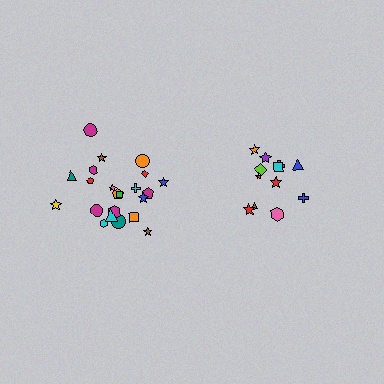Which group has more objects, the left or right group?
The left group.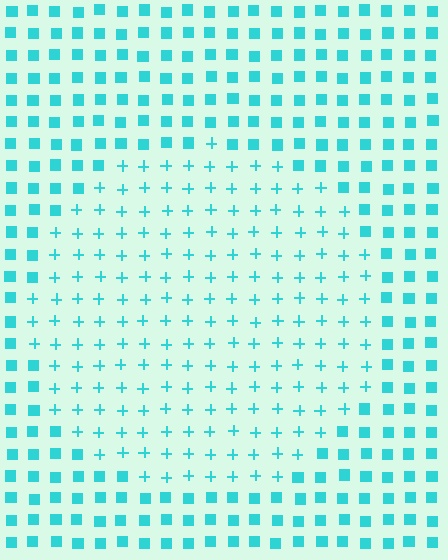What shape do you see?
I see a circle.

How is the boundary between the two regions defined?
The boundary is defined by a change in element shape: plus signs inside vs. squares outside. All elements share the same color and spacing.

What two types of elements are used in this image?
The image uses plus signs inside the circle region and squares outside it.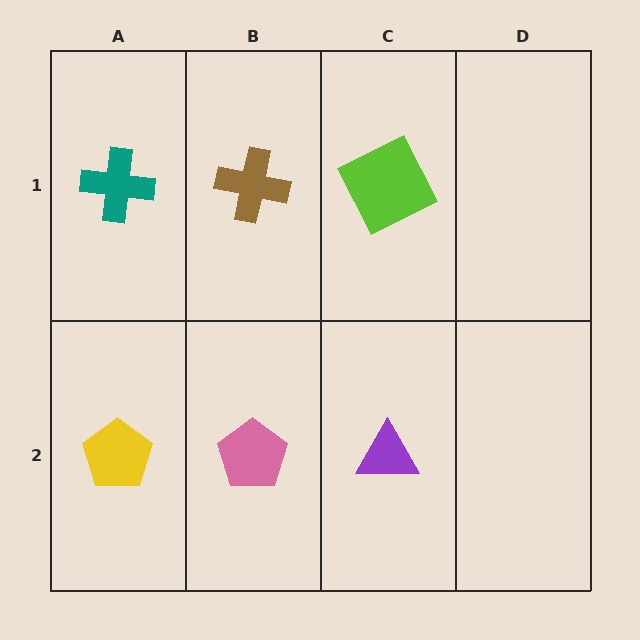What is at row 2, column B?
A pink pentagon.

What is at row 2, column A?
A yellow pentagon.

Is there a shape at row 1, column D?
No, that cell is empty.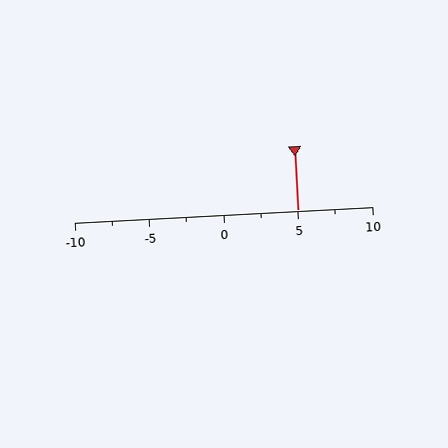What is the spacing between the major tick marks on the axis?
The major ticks are spaced 5 apart.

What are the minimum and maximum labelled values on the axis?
The axis runs from -10 to 10.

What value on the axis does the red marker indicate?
The marker indicates approximately 5.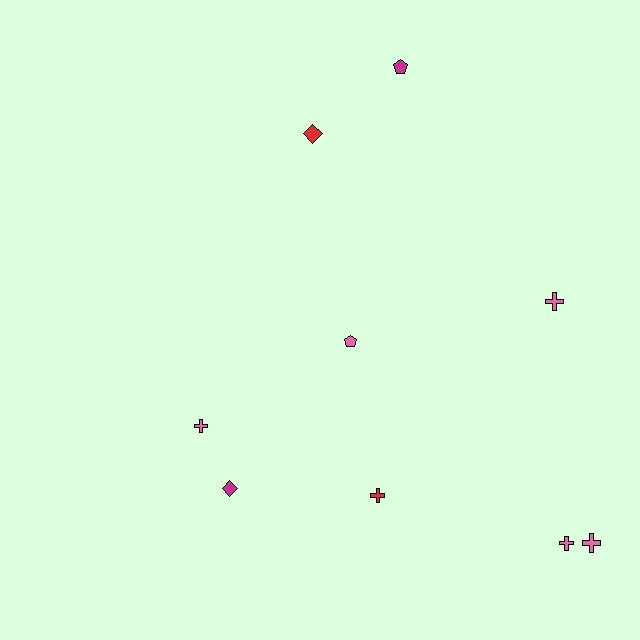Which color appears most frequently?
Pink, with 5 objects.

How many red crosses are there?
There is 1 red cross.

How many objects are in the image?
There are 9 objects.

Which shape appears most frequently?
Cross, with 5 objects.